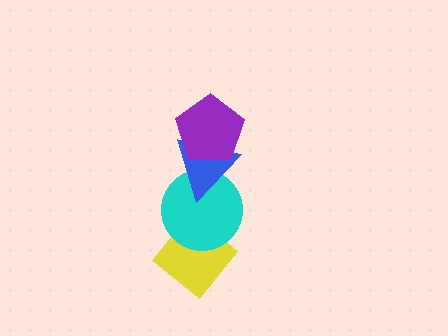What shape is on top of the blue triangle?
The purple pentagon is on top of the blue triangle.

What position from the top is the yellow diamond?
The yellow diamond is 4th from the top.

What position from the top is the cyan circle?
The cyan circle is 3rd from the top.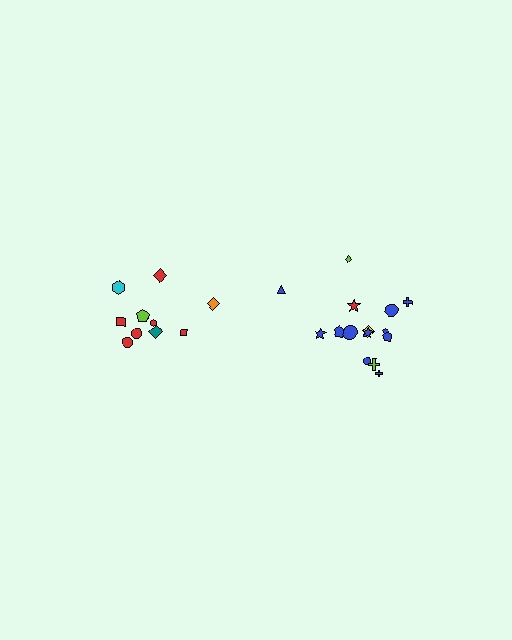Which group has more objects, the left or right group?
The right group.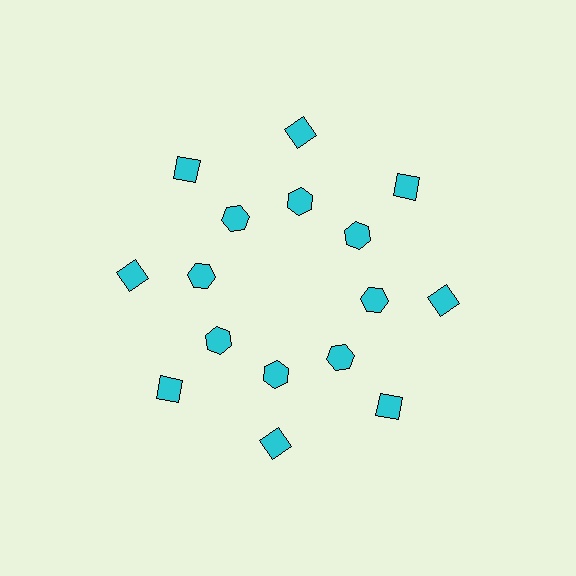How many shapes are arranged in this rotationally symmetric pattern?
There are 16 shapes, arranged in 8 groups of 2.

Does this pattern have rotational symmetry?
Yes, this pattern has 8-fold rotational symmetry. It looks the same after rotating 45 degrees around the center.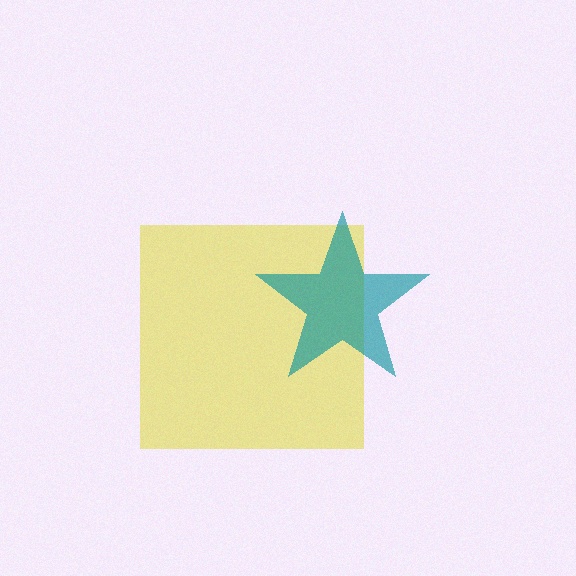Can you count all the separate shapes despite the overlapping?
Yes, there are 2 separate shapes.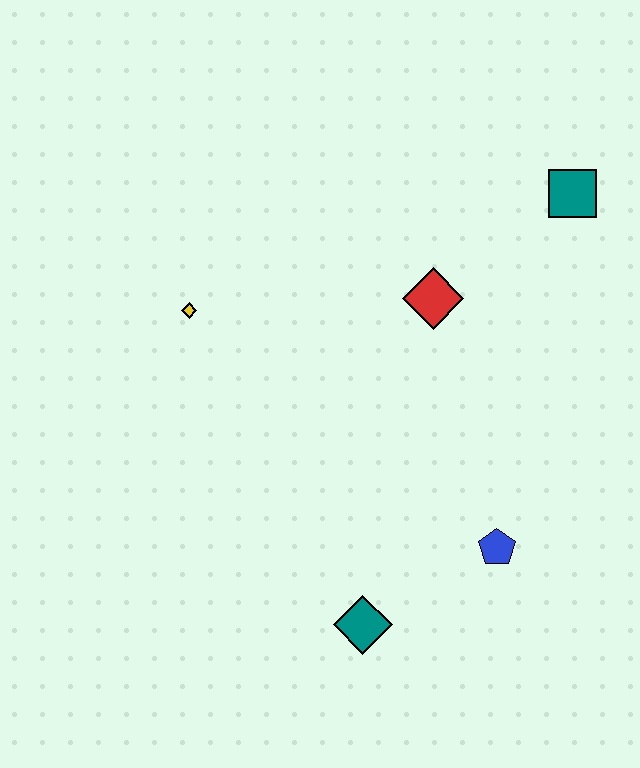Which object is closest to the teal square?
The red diamond is closest to the teal square.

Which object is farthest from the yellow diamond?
The teal square is farthest from the yellow diamond.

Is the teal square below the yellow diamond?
No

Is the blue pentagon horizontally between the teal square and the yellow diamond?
Yes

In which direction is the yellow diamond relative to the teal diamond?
The yellow diamond is above the teal diamond.